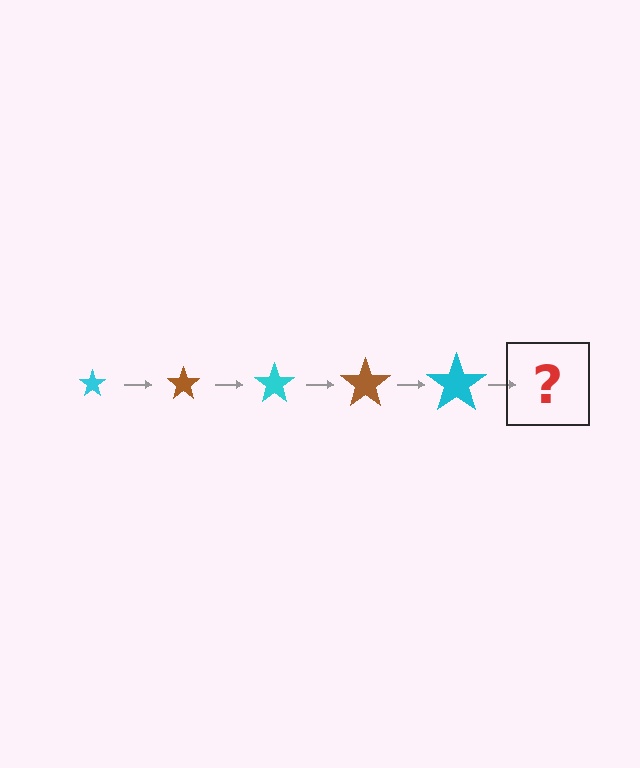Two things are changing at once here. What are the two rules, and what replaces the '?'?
The two rules are that the star grows larger each step and the color cycles through cyan and brown. The '?' should be a brown star, larger than the previous one.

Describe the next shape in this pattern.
It should be a brown star, larger than the previous one.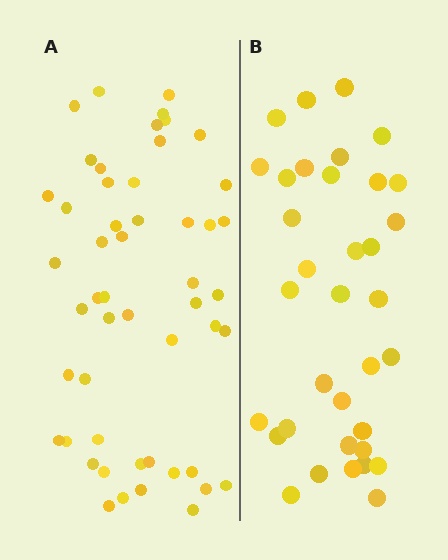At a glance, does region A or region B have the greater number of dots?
Region A (the left region) has more dots.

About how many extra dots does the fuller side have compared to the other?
Region A has approximately 15 more dots than region B.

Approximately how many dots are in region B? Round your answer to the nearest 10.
About 40 dots. (The exact count is 35, which rounds to 40.)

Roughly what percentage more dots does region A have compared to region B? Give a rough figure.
About 45% more.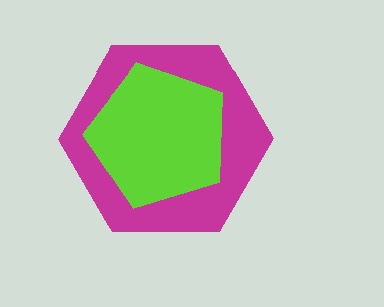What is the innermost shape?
The lime pentagon.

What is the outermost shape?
The magenta hexagon.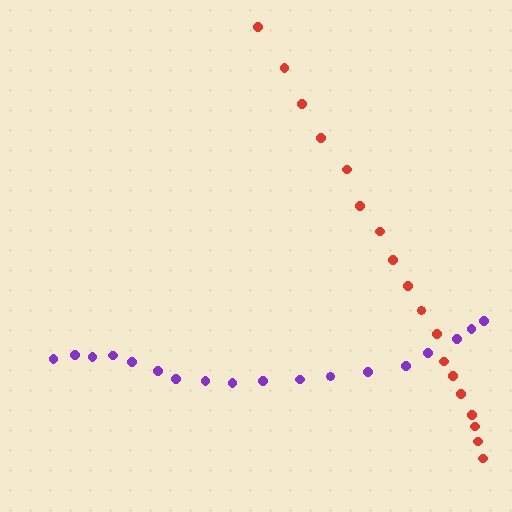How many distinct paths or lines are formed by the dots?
There are 2 distinct paths.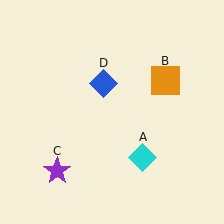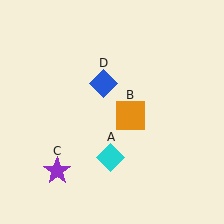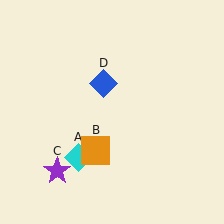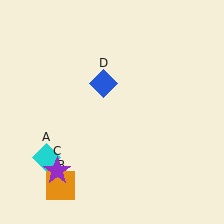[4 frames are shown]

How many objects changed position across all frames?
2 objects changed position: cyan diamond (object A), orange square (object B).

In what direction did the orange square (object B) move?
The orange square (object B) moved down and to the left.